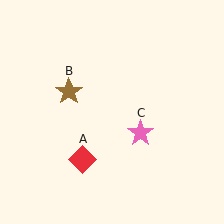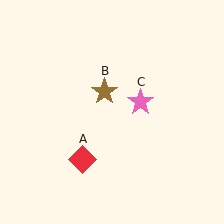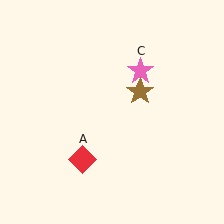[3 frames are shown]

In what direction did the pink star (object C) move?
The pink star (object C) moved up.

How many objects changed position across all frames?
2 objects changed position: brown star (object B), pink star (object C).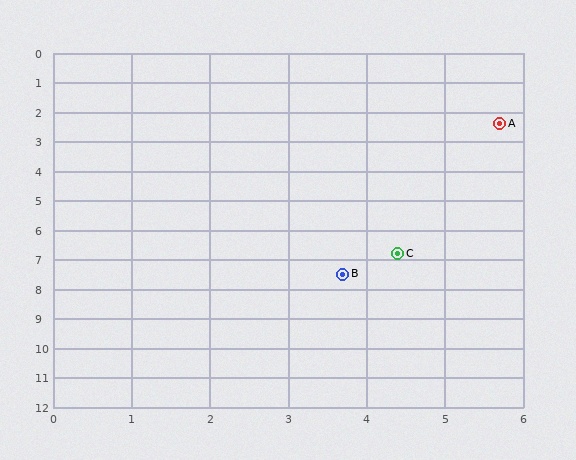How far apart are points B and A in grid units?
Points B and A are about 5.5 grid units apart.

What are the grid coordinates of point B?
Point B is at approximately (3.7, 7.5).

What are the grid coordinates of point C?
Point C is at approximately (4.4, 6.8).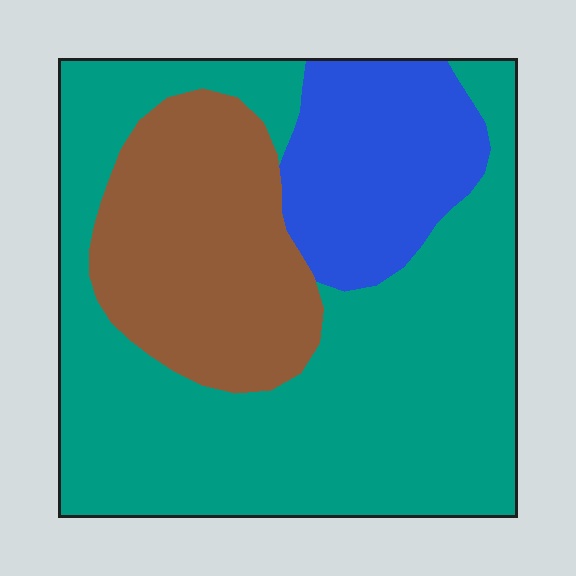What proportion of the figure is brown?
Brown covers about 25% of the figure.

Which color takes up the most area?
Teal, at roughly 60%.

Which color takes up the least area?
Blue, at roughly 15%.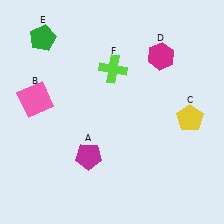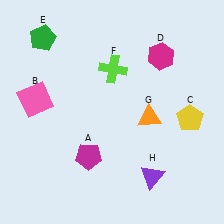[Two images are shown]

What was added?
An orange triangle (G), a purple triangle (H) were added in Image 2.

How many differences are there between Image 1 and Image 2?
There are 2 differences between the two images.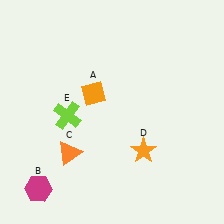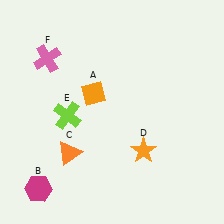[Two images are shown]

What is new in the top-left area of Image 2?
A pink cross (F) was added in the top-left area of Image 2.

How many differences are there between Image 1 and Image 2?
There is 1 difference between the two images.